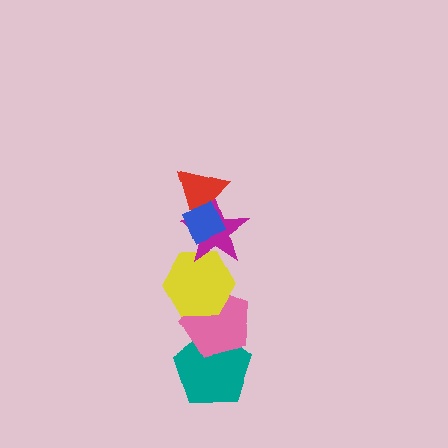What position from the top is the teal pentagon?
The teal pentagon is 6th from the top.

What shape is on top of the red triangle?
The blue diamond is on top of the red triangle.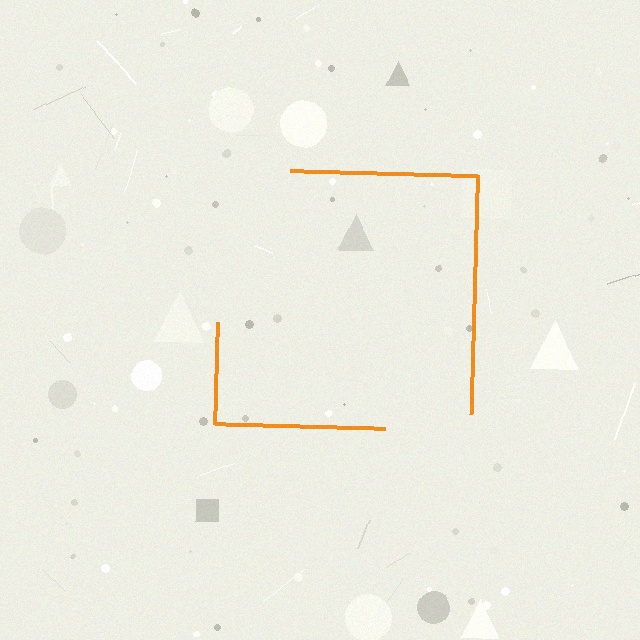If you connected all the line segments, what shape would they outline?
They would outline a square.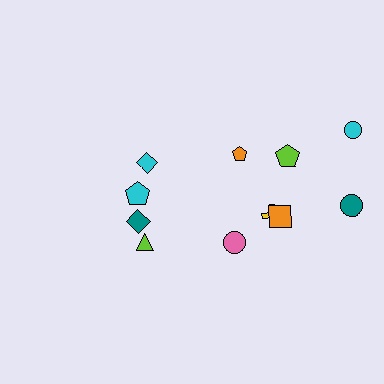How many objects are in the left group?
There are 4 objects.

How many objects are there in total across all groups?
There are 11 objects.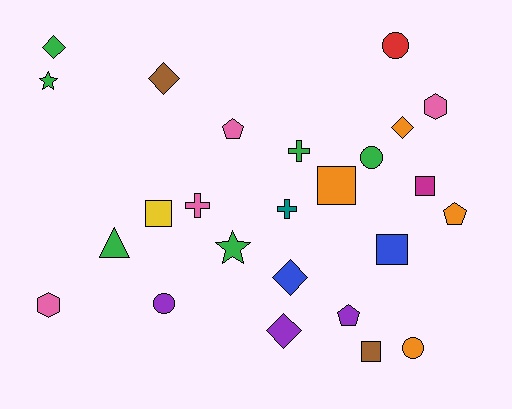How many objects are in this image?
There are 25 objects.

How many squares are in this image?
There are 5 squares.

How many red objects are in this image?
There is 1 red object.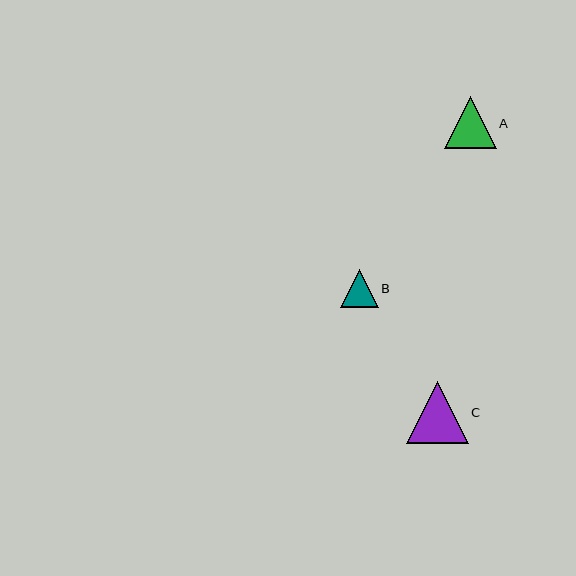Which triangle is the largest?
Triangle C is the largest with a size of approximately 62 pixels.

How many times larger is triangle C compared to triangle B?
Triangle C is approximately 1.7 times the size of triangle B.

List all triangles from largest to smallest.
From largest to smallest: C, A, B.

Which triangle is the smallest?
Triangle B is the smallest with a size of approximately 37 pixels.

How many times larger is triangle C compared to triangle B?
Triangle C is approximately 1.7 times the size of triangle B.